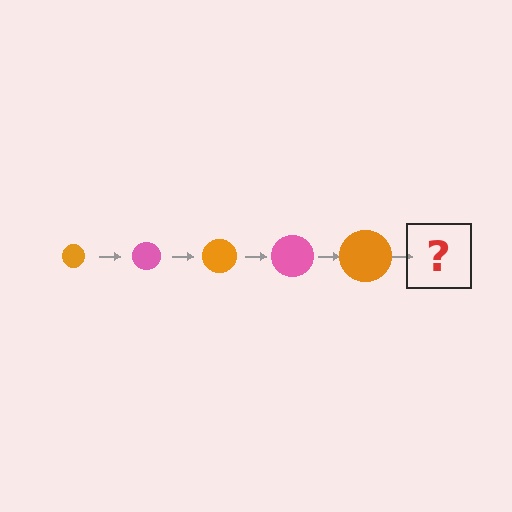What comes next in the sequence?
The next element should be a pink circle, larger than the previous one.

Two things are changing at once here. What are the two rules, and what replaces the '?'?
The two rules are that the circle grows larger each step and the color cycles through orange and pink. The '?' should be a pink circle, larger than the previous one.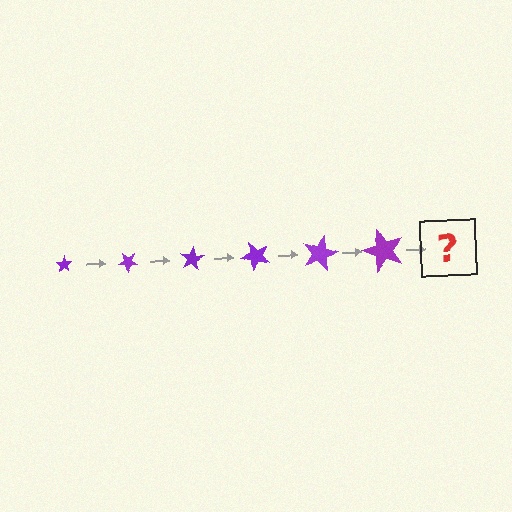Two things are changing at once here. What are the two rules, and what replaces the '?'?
The two rules are that the star grows larger each step and it rotates 40 degrees each step. The '?' should be a star, larger than the previous one and rotated 240 degrees from the start.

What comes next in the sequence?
The next element should be a star, larger than the previous one and rotated 240 degrees from the start.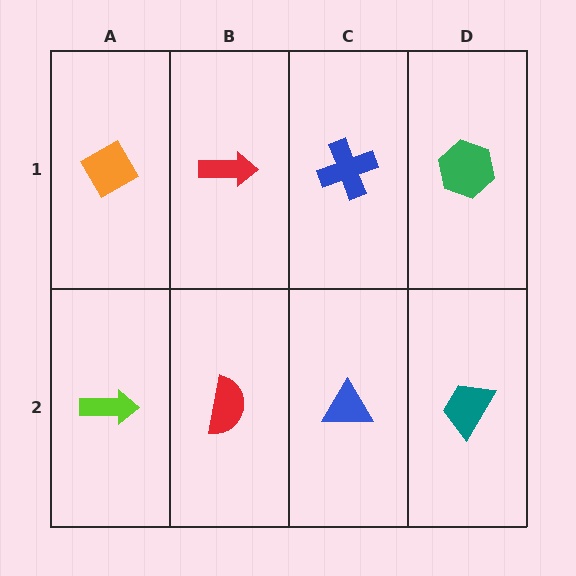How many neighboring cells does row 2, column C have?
3.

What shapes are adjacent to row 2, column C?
A blue cross (row 1, column C), a red semicircle (row 2, column B), a teal trapezoid (row 2, column D).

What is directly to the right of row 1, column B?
A blue cross.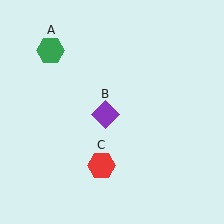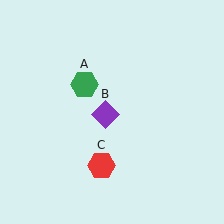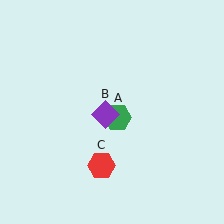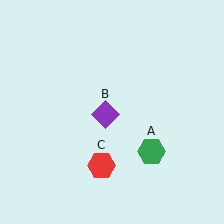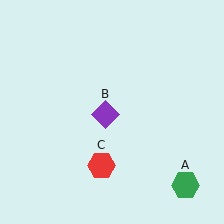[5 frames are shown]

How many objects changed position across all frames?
1 object changed position: green hexagon (object A).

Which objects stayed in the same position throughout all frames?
Purple diamond (object B) and red hexagon (object C) remained stationary.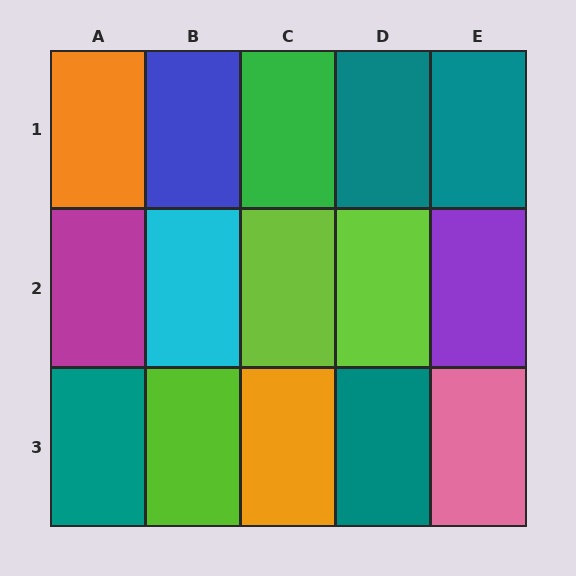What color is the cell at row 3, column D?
Teal.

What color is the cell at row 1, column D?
Teal.